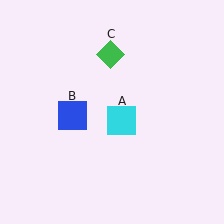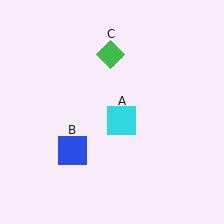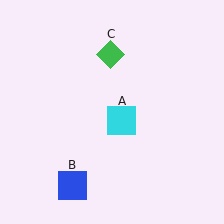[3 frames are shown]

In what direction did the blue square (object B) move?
The blue square (object B) moved down.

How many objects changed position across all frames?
1 object changed position: blue square (object B).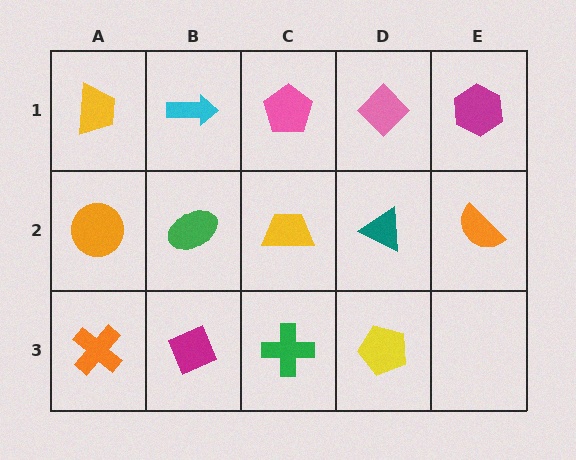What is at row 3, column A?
An orange cross.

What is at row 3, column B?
A magenta diamond.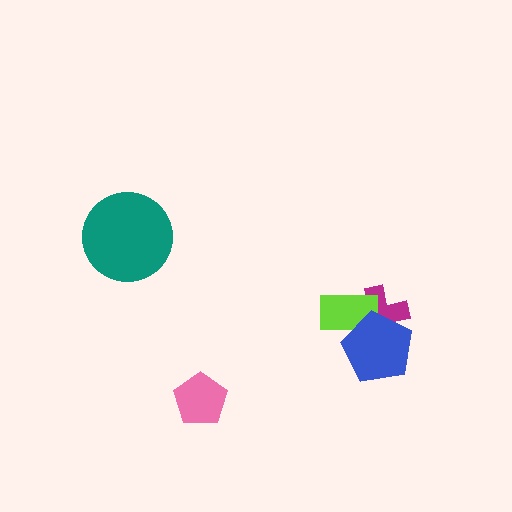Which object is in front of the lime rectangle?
The blue pentagon is in front of the lime rectangle.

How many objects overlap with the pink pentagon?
0 objects overlap with the pink pentagon.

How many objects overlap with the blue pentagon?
2 objects overlap with the blue pentagon.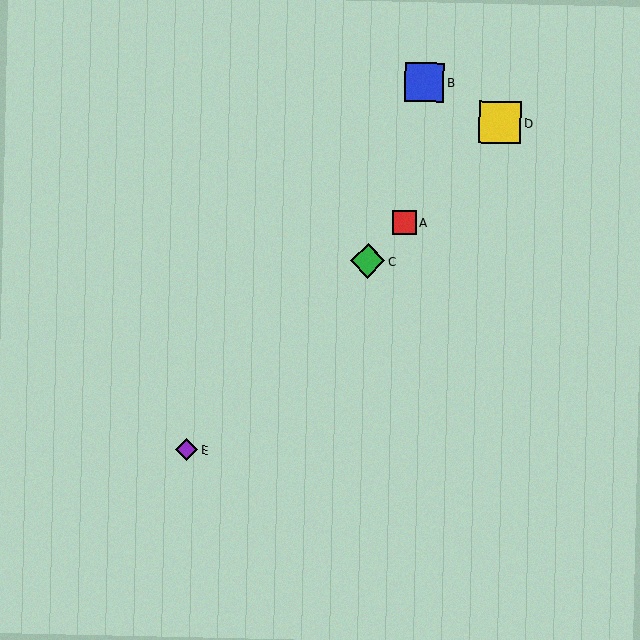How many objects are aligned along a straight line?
4 objects (A, C, D, E) are aligned along a straight line.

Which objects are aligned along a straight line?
Objects A, C, D, E are aligned along a straight line.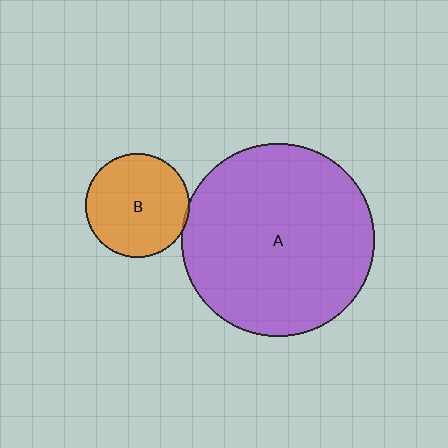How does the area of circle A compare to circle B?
Approximately 3.4 times.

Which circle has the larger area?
Circle A (purple).